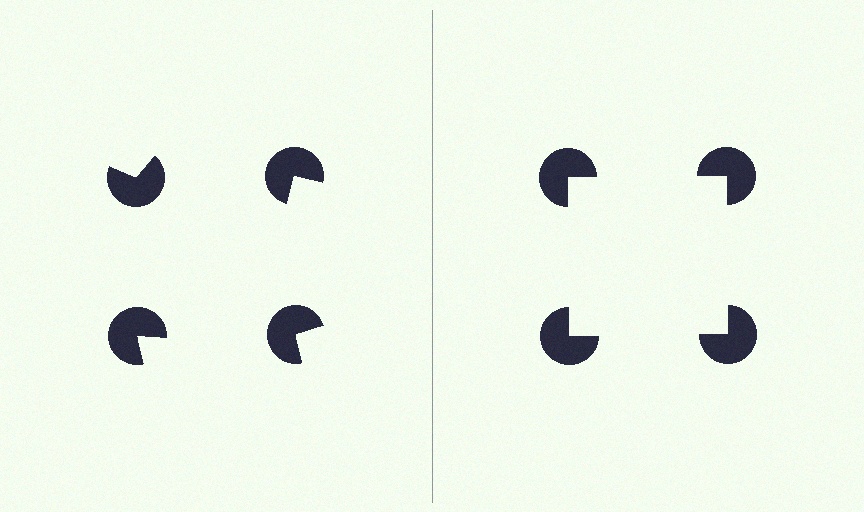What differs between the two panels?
The pac-man discs are positioned identically on both sides; only the wedge orientations differ. On the right they align to a square; on the left they are misaligned.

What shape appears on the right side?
An illusory square.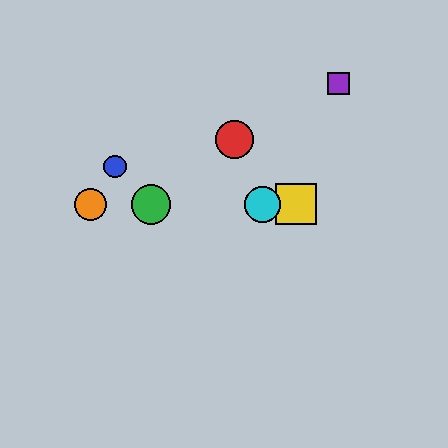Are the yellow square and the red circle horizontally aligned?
No, the yellow square is at y≈204 and the red circle is at y≈140.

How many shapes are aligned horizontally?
4 shapes (the green circle, the yellow square, the orange circle, the cyan circle) are aligned horizontally.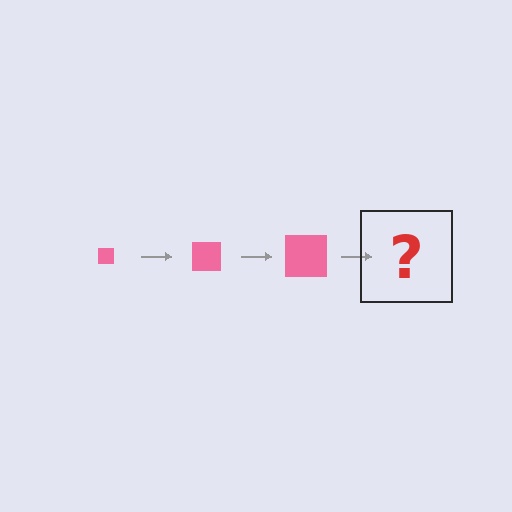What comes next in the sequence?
The next element should be a pink square, larger than the previous one.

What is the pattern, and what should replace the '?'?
The pattern is that the square gets progressively larger each step. The '?' should be a pink square, larger than the previous one.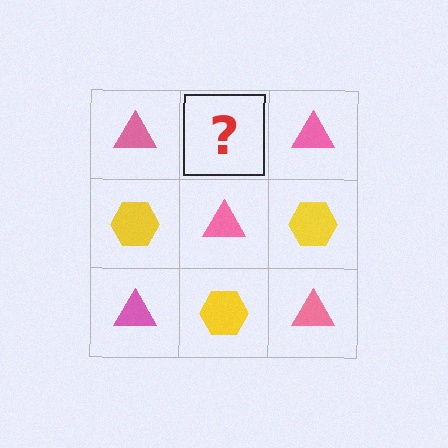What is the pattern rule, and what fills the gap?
The rule is that it alternates pink triangle and yellow hexagon in a checkerboard pattern. The gap should be filled with a yellow hexagon.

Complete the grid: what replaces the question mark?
The question mark should be replaced with a yellow hexagon.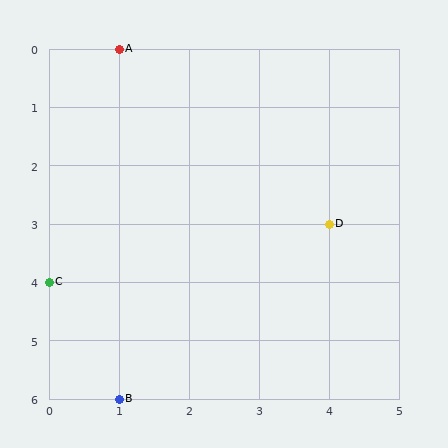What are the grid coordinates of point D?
Point D is at grid coordinates (4, 3).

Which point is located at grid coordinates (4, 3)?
Point D is at (4, 3).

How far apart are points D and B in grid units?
Points D and B are 3 columns and 3 rows apart (about 4.2 grid units diagonally).